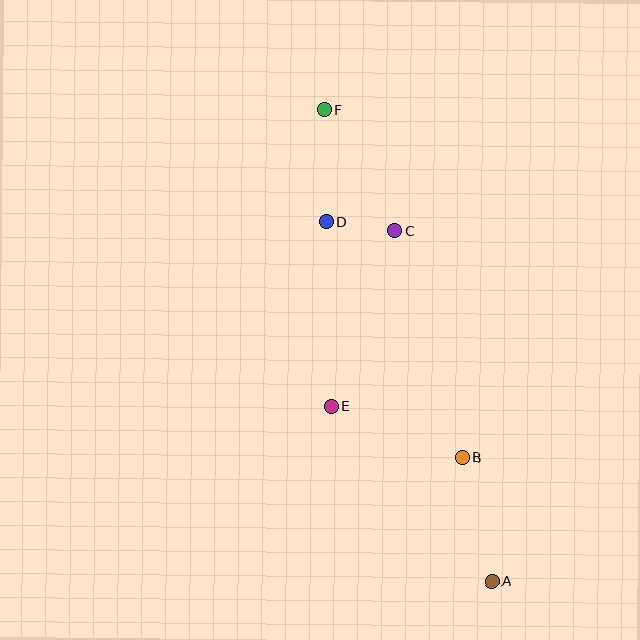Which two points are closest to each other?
Points C and D are closest to each other.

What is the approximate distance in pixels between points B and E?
The distance between B and E is approximately 140 pixels.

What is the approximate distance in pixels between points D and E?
The distance between D and E is approximately 184 pixels.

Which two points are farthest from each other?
Points A and F are farthest from each other.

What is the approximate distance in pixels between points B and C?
The distance between B and C is approximately 237 pixels.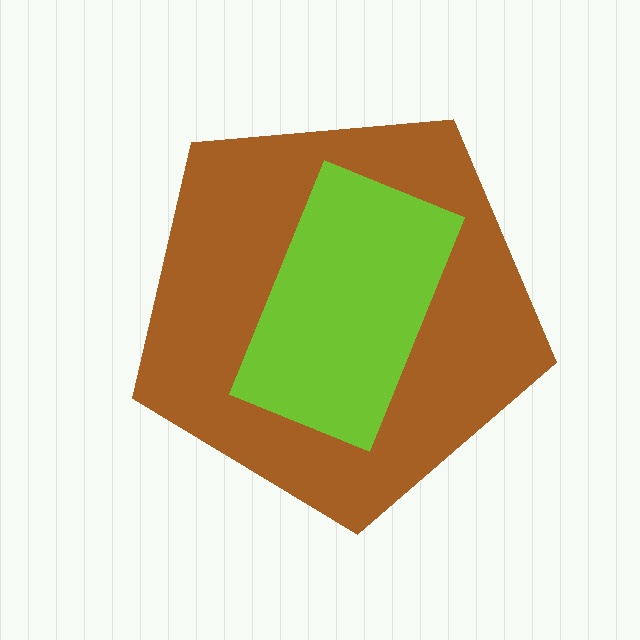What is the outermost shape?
The brown pentagon.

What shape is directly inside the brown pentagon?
The lime rectangle.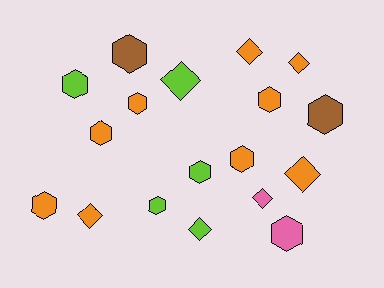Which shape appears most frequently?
Hexagon, with 11 objects.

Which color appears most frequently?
Orange, with 9 objects.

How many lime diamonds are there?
There are 2 lime diamonds.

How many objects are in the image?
There are 18 objects.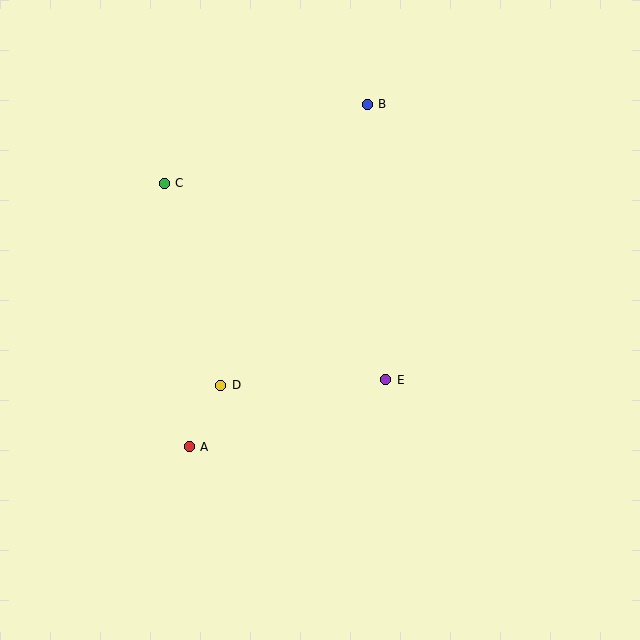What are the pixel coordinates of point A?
Point A is at (189, 447).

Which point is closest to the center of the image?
Point E at (386, 380) is closest to the center.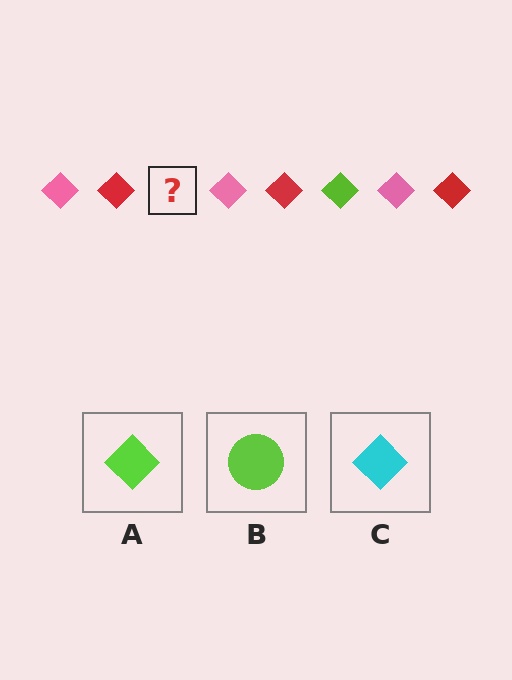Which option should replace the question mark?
Option A.